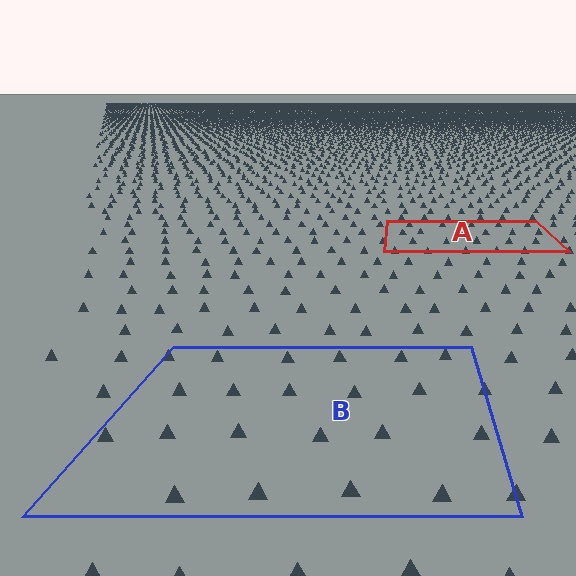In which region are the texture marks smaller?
The texture marks are smaller in region A, because it is farther away.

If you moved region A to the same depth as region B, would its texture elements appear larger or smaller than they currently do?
They would appear larger. At a closer depth, the same texture elements are projected at a bigger on-screen size.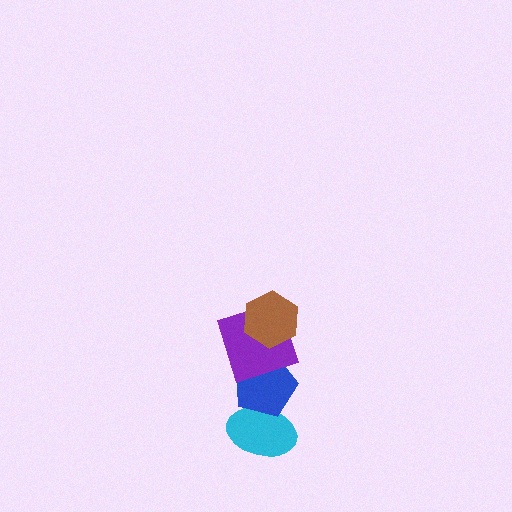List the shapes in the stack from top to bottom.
From top to bottom: the brown hexagon, the purple square, the blue pentagon, the cyan ellipse.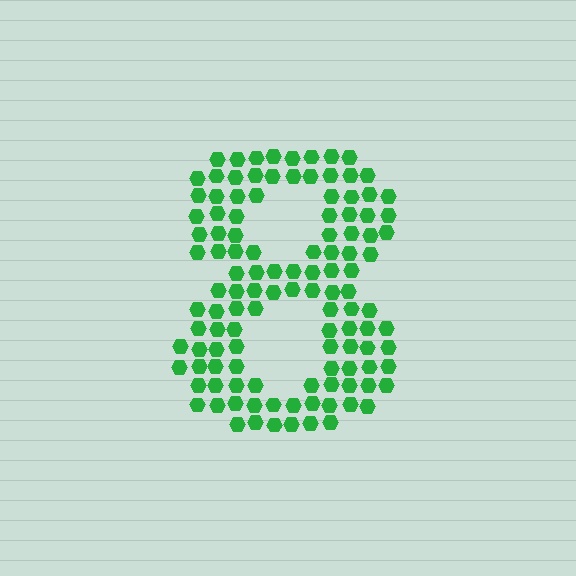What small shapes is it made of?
It is made of small hexagons.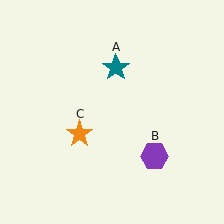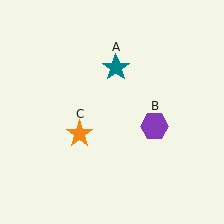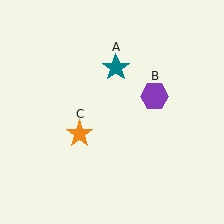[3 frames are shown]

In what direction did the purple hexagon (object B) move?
The purple hexagon (object B) moved up.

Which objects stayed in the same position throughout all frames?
Teal star (object A) and orange star (object C) remained stationary.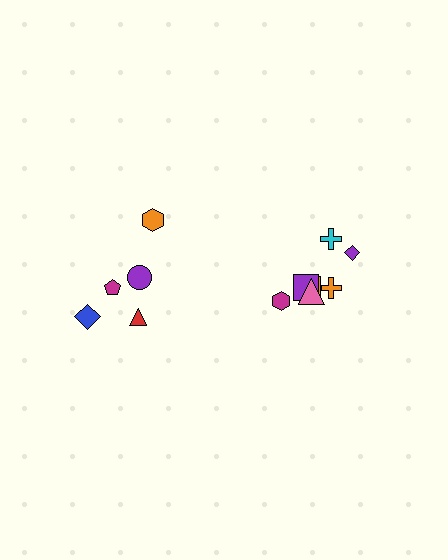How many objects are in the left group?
There are 5 objects.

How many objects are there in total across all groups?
There are 12 objects.